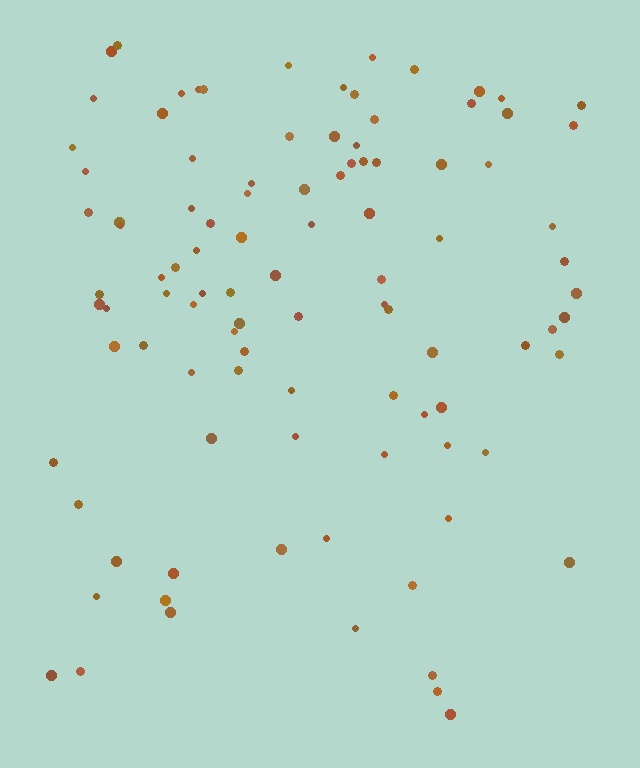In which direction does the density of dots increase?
From bottom to top, with the top side densest.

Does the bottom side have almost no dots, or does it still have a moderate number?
Still a moderate number, just noticeably fewer than the top.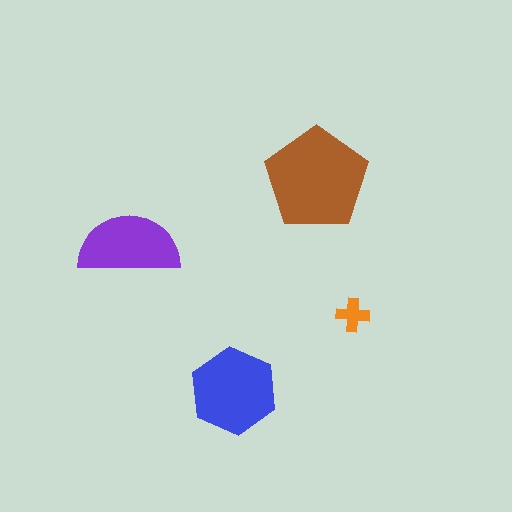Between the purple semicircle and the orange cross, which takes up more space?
The purple semicircle.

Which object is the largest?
The brown pentagon.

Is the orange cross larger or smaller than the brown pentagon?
Smaller.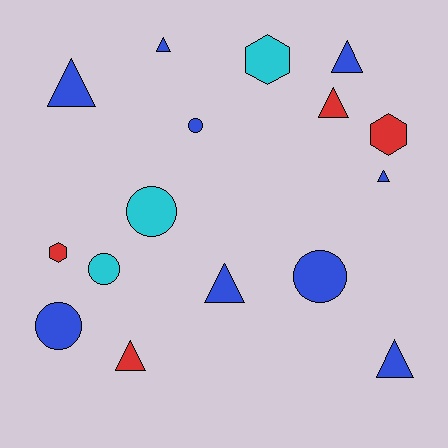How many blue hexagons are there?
There are no blue hexagons.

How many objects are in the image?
There are 16 objects.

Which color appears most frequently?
Blue, with 9 objects.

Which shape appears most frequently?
Triangle, with 8 objects.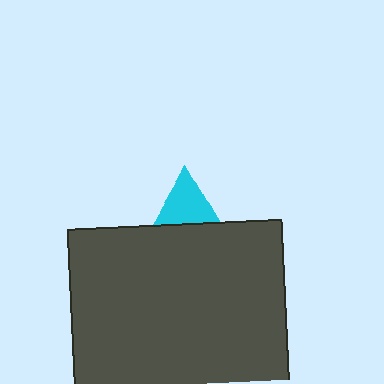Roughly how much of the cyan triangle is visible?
A small part of it is visible (roughly 33%).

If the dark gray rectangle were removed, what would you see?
You would see the complete cyan triangle.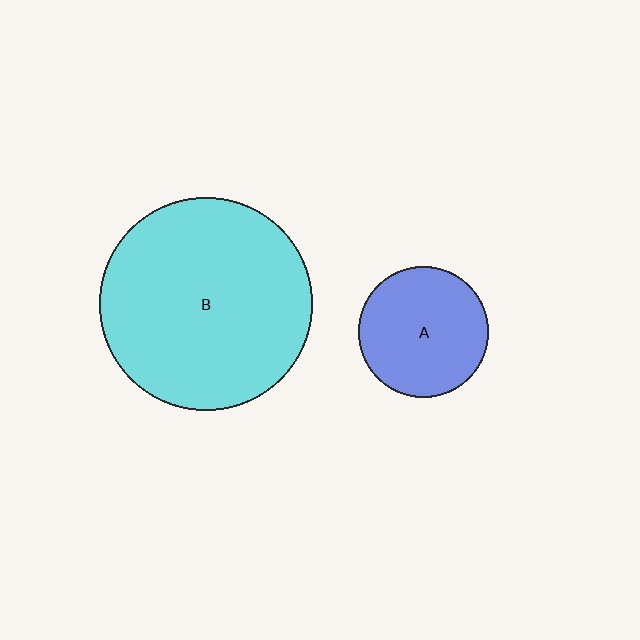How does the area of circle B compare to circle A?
Approximately 2.7 times.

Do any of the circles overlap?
No, none of the circles overlap.